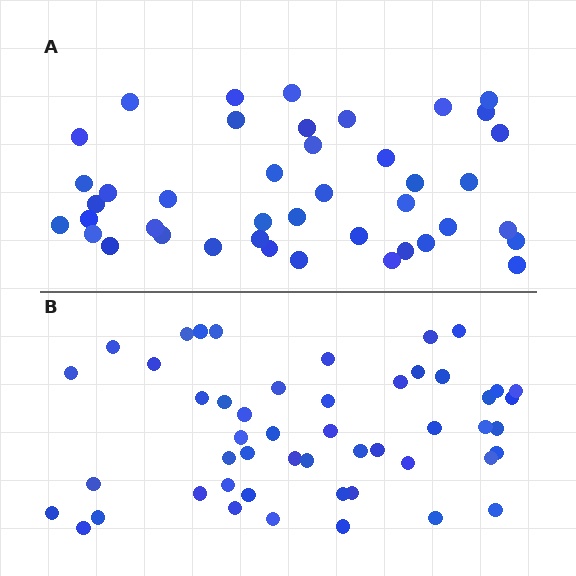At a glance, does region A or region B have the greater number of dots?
Region B (the bottom region) has more dots.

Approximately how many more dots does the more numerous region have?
Region B has roughly 8 or so more dots than region A.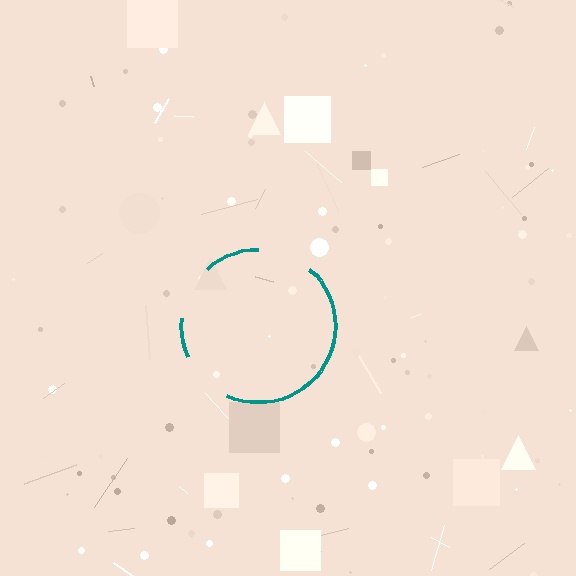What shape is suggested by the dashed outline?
The dashed outline suggests a circle.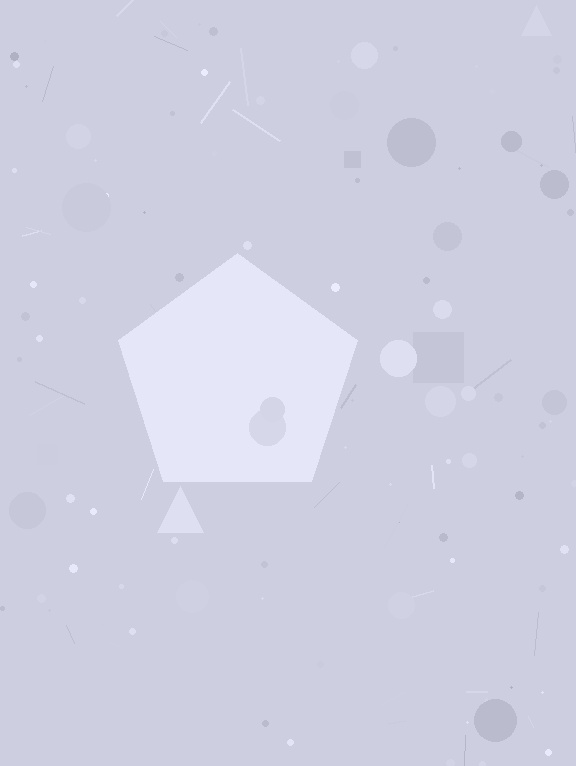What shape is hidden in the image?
A pentagon is hidden in the image.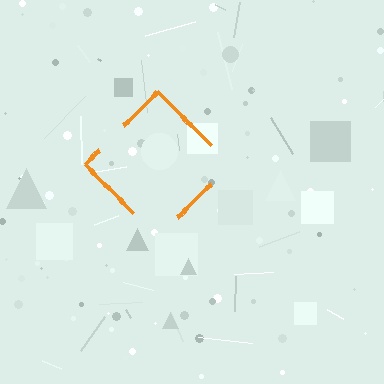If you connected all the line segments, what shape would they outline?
They would outline a diamond.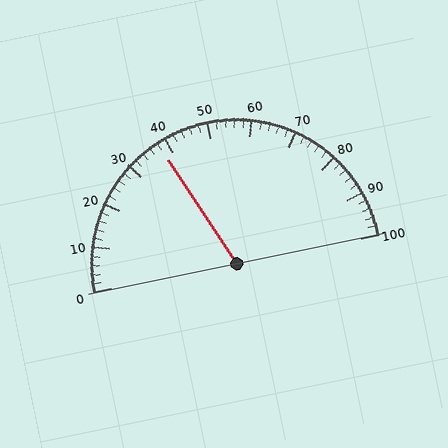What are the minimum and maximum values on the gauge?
The gauge ranges from 0 to 100.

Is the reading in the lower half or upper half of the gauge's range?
The reading is in the lower half of the range (0 to 100).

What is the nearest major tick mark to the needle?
The nearest major tick mark is 40.